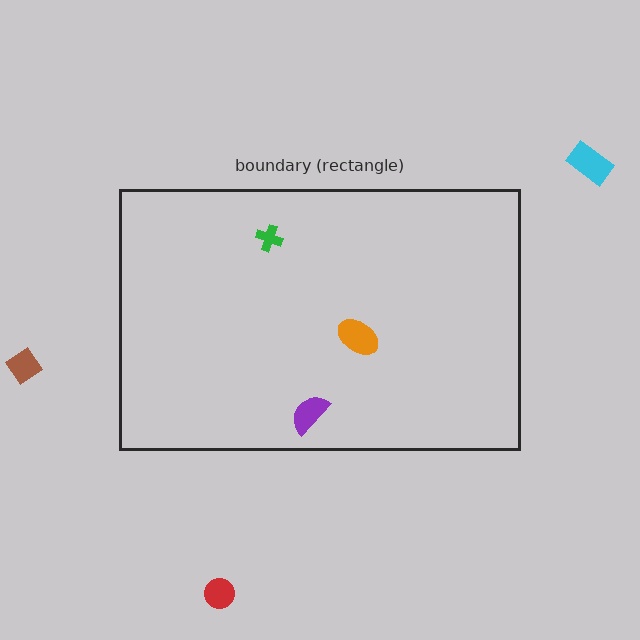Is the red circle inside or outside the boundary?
Outside.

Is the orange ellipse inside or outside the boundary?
Inside.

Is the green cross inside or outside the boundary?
Inside.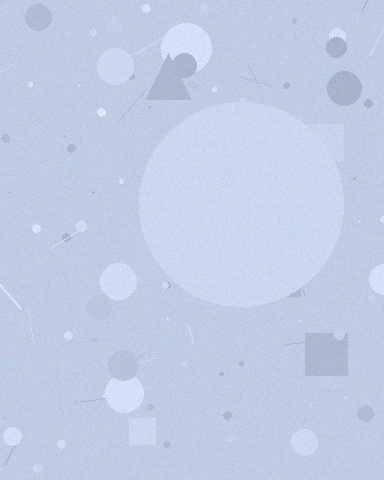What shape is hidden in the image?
A circle is hidden in the image.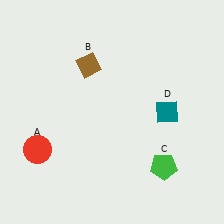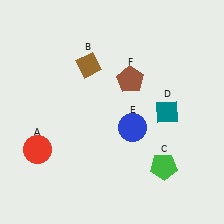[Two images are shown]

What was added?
A blue circle (E), a brown pentagon (F) were added in Image 2.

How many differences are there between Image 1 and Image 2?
There are 2 differences between the two images.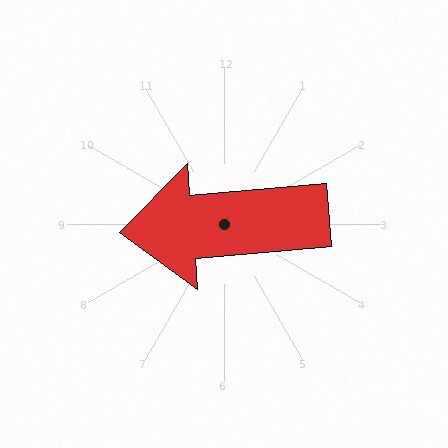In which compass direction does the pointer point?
West.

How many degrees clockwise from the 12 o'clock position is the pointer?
Approximately 265 degrees.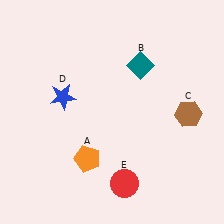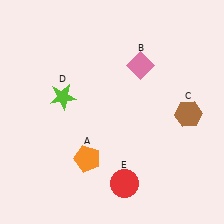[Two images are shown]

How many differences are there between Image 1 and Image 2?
There are 2 differences between the two images.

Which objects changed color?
B changed from teal to pink. D changed from blue to lime.